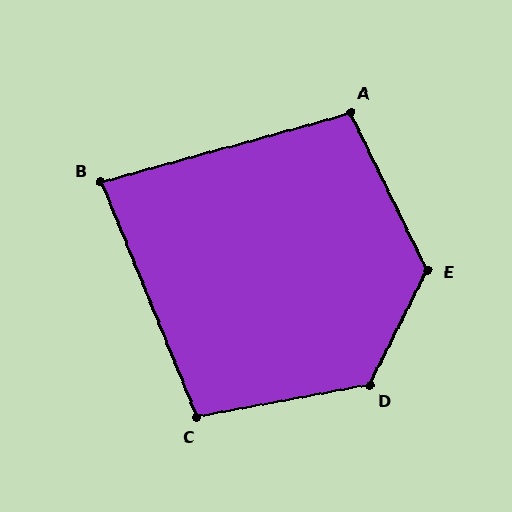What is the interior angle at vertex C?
Approximately 102 degrees (obtuse).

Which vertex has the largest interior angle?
D, at approximately 127 degrees.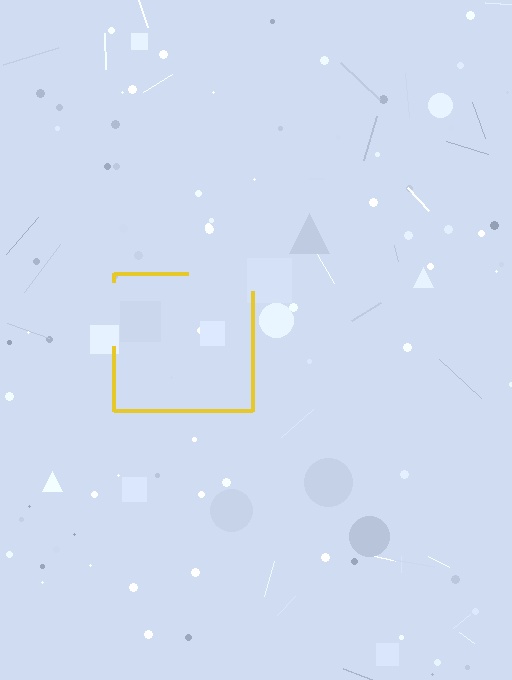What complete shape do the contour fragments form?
The contour fragments form a square.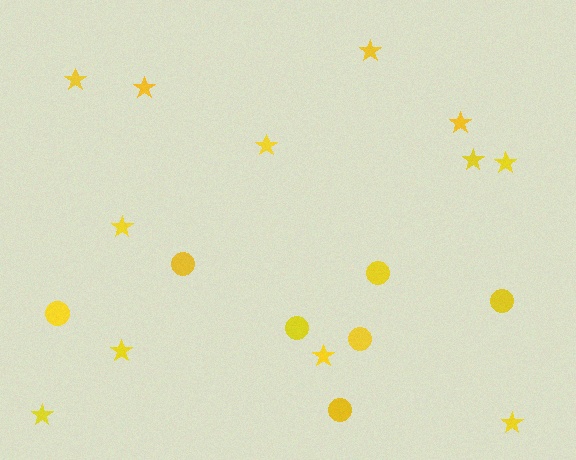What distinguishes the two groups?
There are 2 groups: one group of stars (12) and one group of circles (7).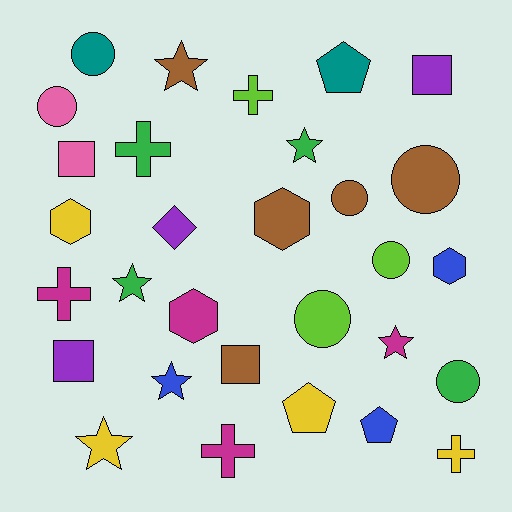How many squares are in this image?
There are 4 squares.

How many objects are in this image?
There are 30 objects.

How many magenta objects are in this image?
There are 4 magenta objects.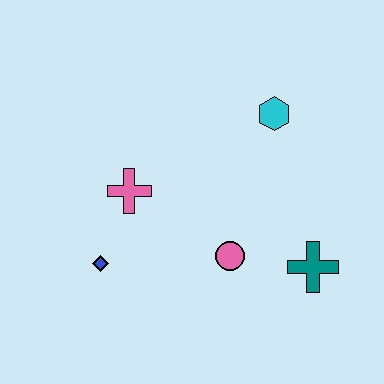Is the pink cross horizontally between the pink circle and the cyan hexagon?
No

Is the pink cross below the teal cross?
No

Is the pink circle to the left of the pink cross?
No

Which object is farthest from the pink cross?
The teal cross is farthest from the pink cross.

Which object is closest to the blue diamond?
The pink cross is closest to the blue diamond.